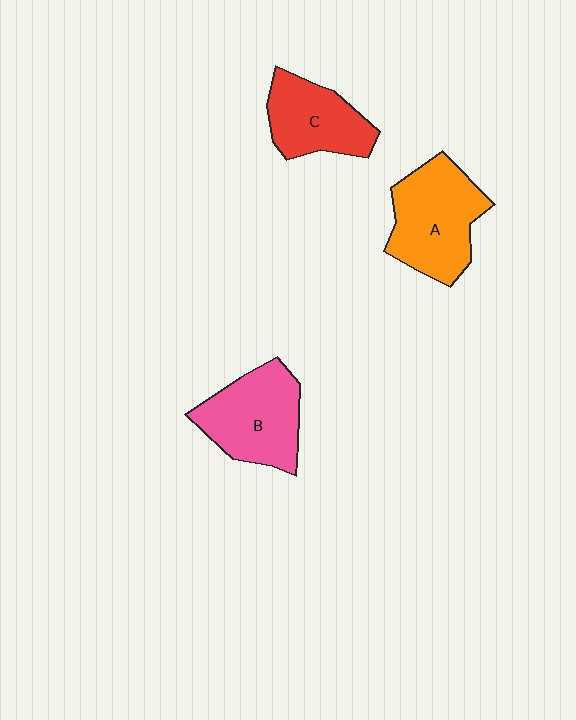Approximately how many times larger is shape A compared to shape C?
Approximately 1.3 times.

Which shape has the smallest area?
Shape C (red).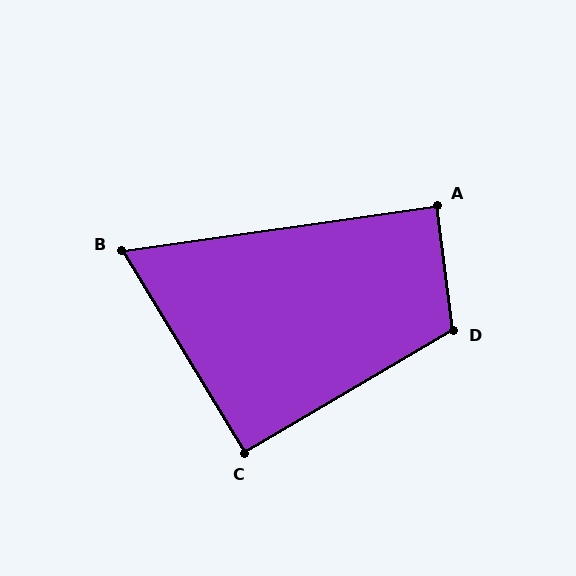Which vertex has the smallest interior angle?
B, at approximately 67 degrees.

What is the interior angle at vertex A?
Approximately 89 degrees (approximately right).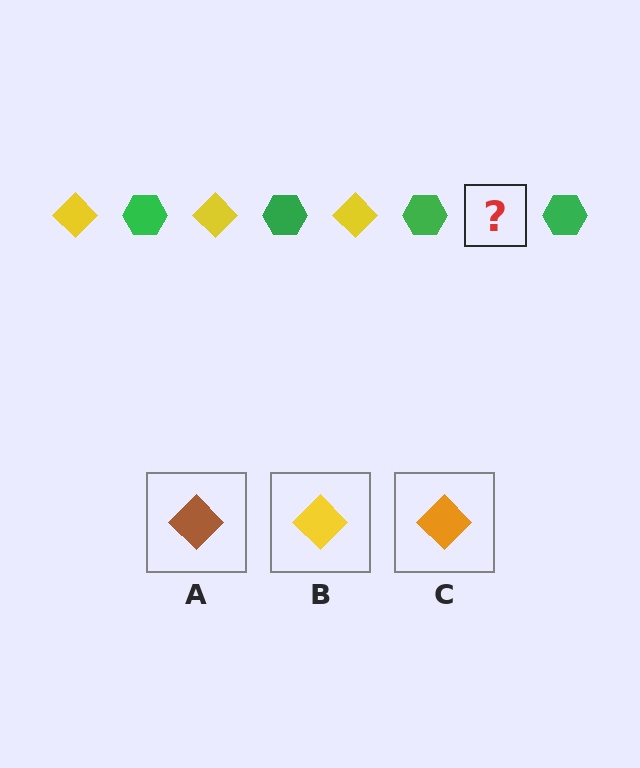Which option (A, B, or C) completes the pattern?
B.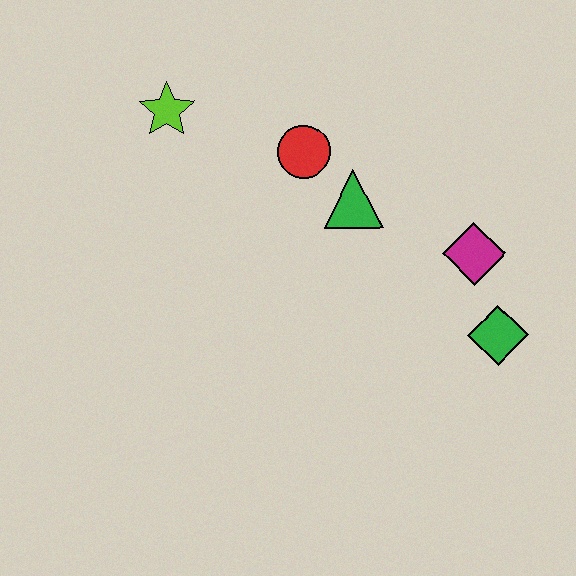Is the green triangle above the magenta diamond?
Yes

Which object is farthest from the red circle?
The green diamond is farthest from the red circle.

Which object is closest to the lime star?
The red circle is closest to the lime star.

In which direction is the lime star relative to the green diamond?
The lime star is to the left of the green diamond.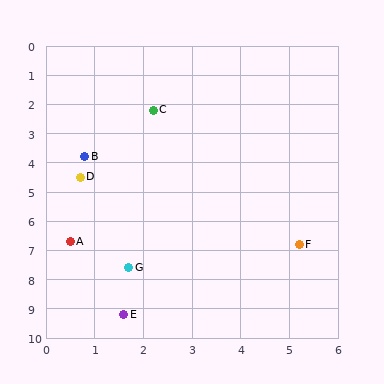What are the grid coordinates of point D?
Point D is at approximately (0.7, 4.5).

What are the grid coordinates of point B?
Point B is at approximately (0.8, 3.8).